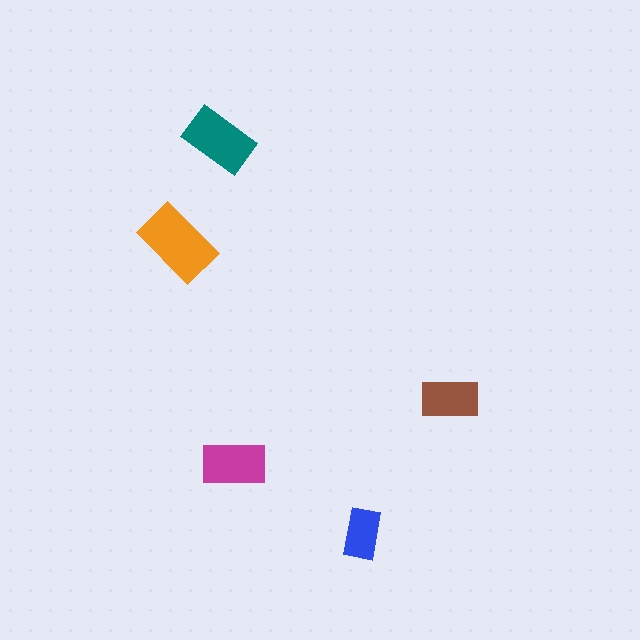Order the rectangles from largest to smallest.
the orange one, the teal one, the magenta one, the brown one, the blue one.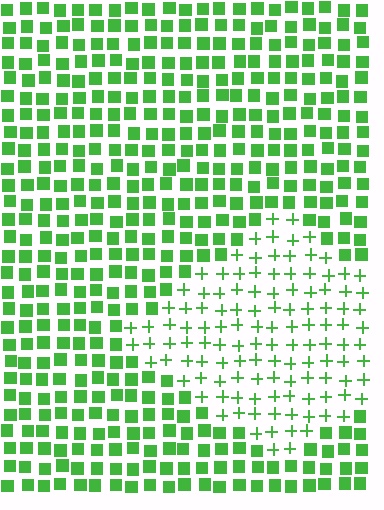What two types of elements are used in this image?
The image uses plus signs inside the diamond region and squares outside it.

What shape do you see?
I see a diamond.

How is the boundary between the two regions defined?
The boundary is defined by a change in element shape: plus signs inside vs. squares outside. All elements share the same color and spacing.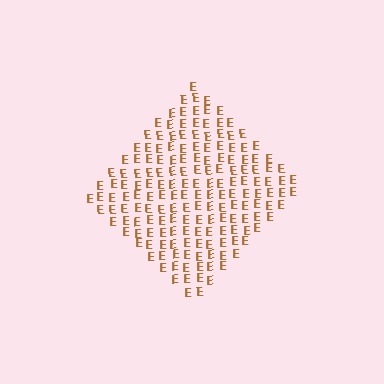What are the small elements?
The small elements are letter E's.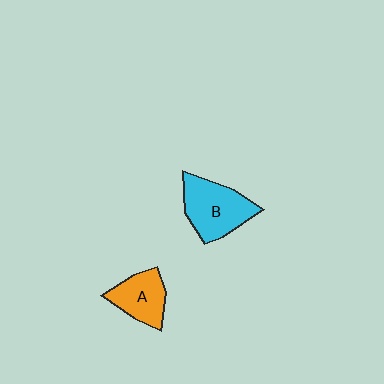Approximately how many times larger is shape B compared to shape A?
Approximately 1.4 times.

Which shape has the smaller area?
Shape A (orange).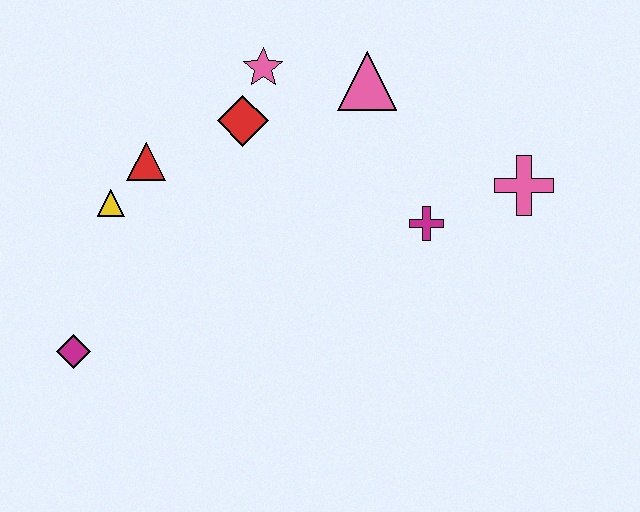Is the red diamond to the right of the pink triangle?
No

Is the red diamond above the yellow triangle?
Yes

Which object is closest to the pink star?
The red diamond is closest to the pink star.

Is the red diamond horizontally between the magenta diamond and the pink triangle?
Yes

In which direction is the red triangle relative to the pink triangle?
The red triangle is to the left of the pink triangle.